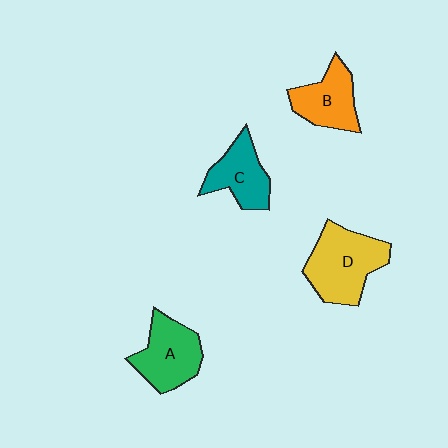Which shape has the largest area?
Shape D (yellow).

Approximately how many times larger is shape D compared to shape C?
Approximately 1.5 times.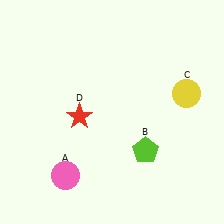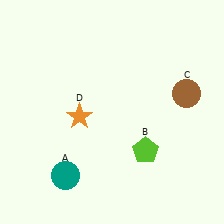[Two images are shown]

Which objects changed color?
A changed from pink to teal. C changed from yellow to brown. D changed from red to orange.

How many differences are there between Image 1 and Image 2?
There are 3 differences between the two images.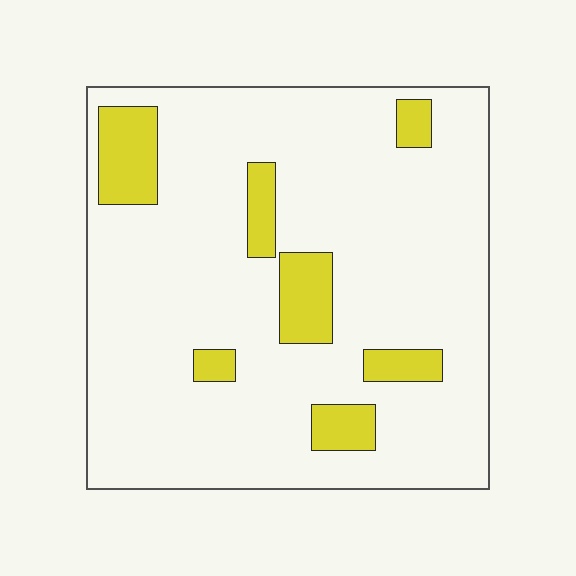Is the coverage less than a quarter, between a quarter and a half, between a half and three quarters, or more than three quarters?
Less than a quarter.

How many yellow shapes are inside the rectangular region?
7.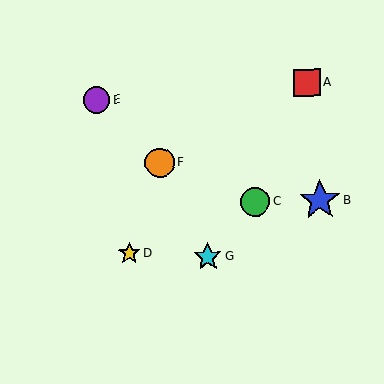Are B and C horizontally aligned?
Yes, both are at y≈200.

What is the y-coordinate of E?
Object E is at y≈100.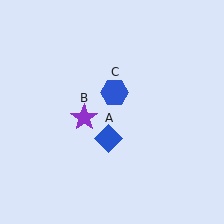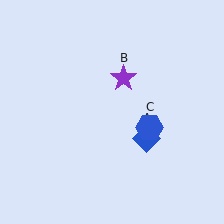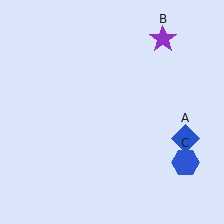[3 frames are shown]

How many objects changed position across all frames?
3 objects changed position: blue diamond (object A), purple star (object B), blue hexagon (object C).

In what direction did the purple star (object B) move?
The purple star (object B) moved up and to the right.